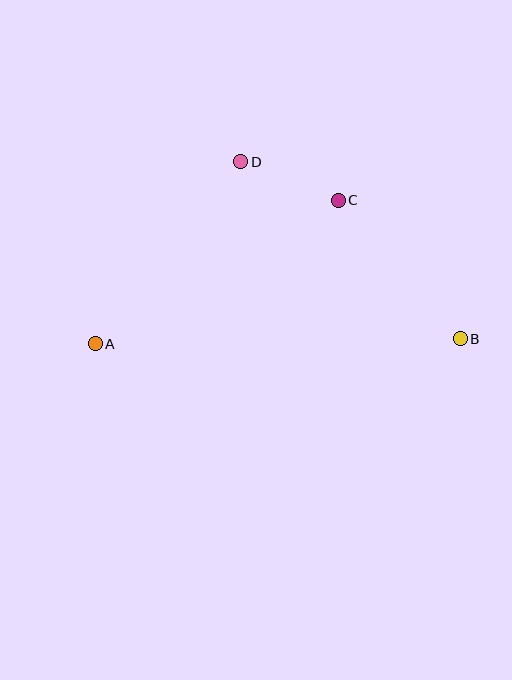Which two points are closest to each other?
Points C and D are closest to each other.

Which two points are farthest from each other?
Points A and B are farthest from each other.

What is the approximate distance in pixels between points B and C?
The distance between B and C is approximately 184 pixels.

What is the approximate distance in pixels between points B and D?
The distance between B and D is approximately 282 pixels.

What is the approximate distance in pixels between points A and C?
The distance between A and C is approximately 282 pixels.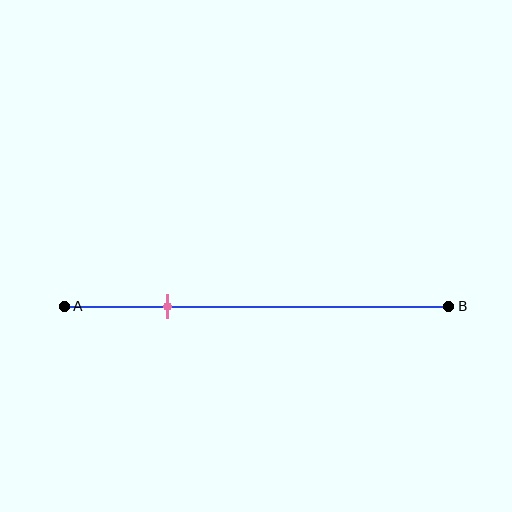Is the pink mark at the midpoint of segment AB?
No, the mark is at about 25% from A, not at the 50% midpoint.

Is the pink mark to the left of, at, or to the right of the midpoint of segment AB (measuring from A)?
The pink mark is to the left of the midpoint of segment AB.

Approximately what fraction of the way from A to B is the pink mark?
The pink mark is approximately 25% of the way from A to B.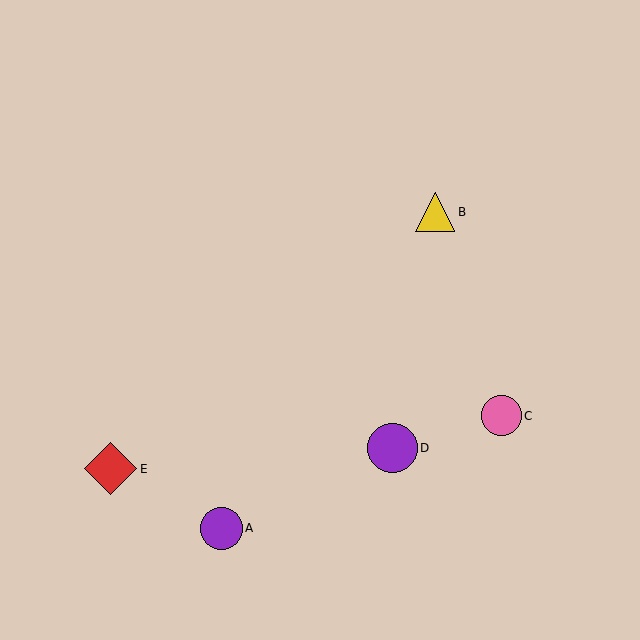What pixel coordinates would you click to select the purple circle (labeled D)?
Click at (393, 448) to select the purple circle D.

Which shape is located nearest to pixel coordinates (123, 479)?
The red diamond (labeled E) at (111, 469) is nearest to that location.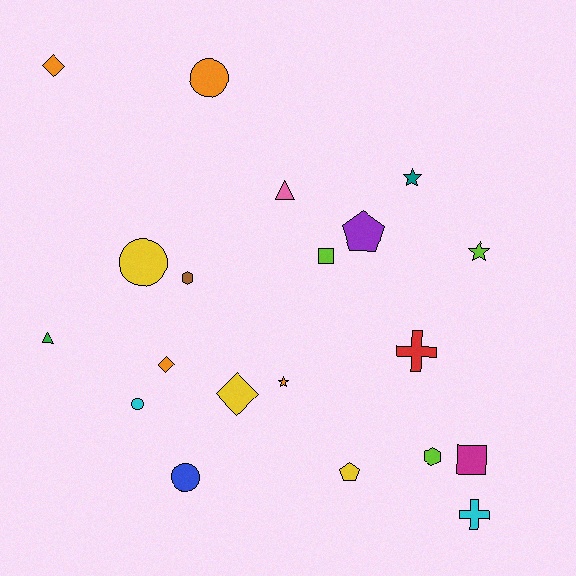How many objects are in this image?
There are 20 objects.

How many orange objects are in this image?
There are 4 orange objects.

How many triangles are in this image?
There are 2 triangles.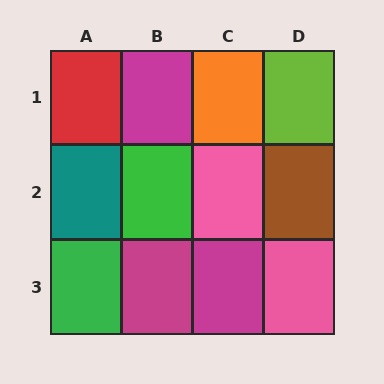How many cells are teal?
1 cell is teal.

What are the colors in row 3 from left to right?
Green, magenta, magenta, pink.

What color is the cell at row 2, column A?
Teal.